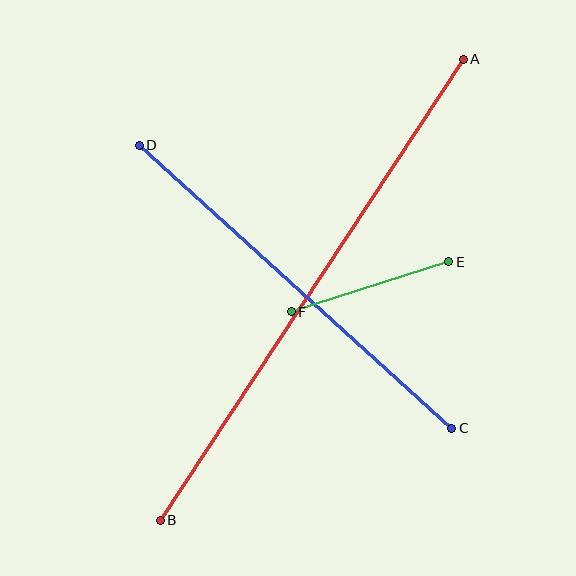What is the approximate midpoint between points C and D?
The midpoint is at approximately (295, 287) pixels.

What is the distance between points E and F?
The distance is approximately 165 pixels.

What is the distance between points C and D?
The distance is approximately 422 pixels.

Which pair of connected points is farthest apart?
Points A and B are farthest apart.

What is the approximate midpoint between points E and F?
The midpoint is at approximately (370, 287) pixels.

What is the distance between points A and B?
The distance is approximately 551 pixels.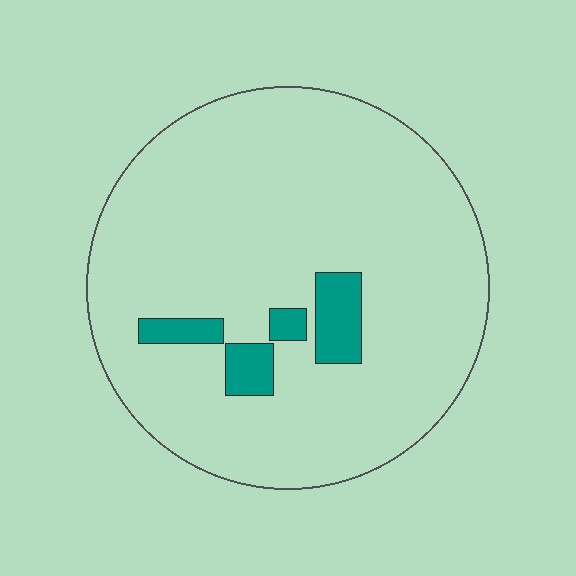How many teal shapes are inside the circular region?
4.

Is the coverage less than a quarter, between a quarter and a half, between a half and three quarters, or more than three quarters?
Less than a quarter.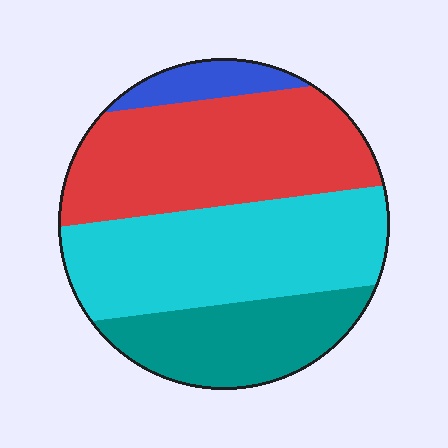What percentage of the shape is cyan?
Cyan takes up about three eighths (3/8) of the shape.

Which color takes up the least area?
Blue, at roughly 5%.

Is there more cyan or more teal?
Cyan.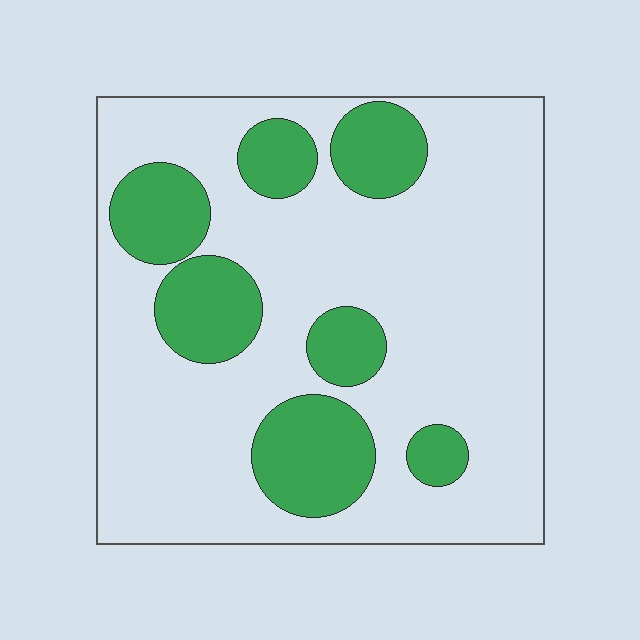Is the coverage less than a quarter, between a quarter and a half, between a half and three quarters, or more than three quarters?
Between a quarter and a half.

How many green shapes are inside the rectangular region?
7.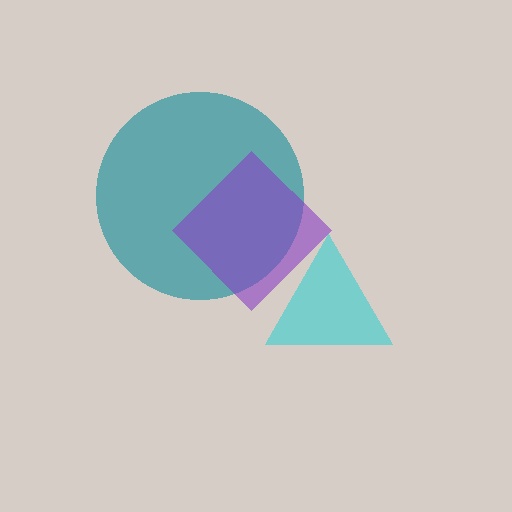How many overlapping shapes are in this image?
There are 3 overlapping shapes in the image.